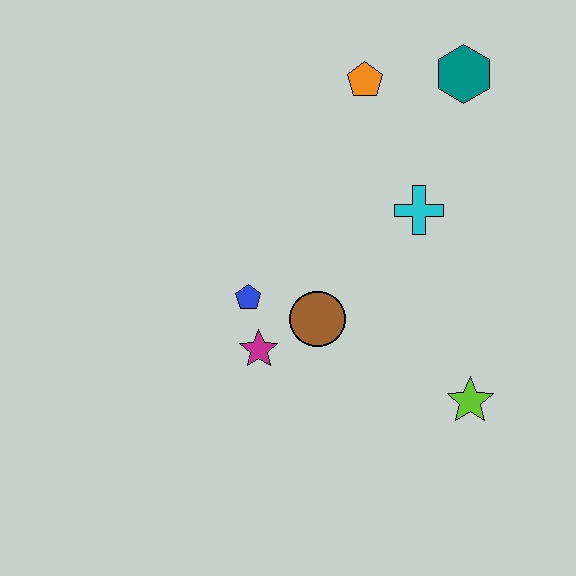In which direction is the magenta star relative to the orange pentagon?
The magenta star is below the orange pentagon.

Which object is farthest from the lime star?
The orange pentagon is farthest from the lime star.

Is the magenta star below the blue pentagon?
Yes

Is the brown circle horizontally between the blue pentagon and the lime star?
Yes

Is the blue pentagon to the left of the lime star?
Yes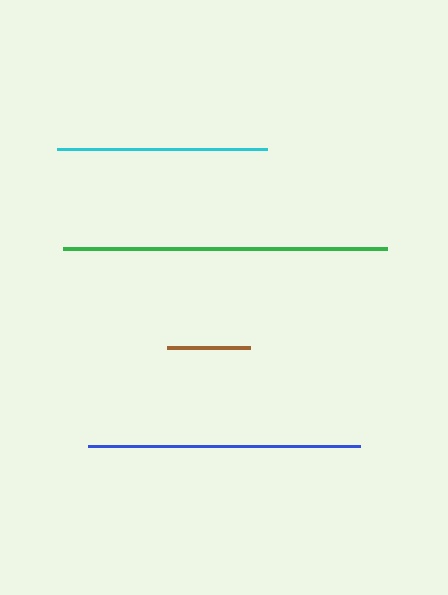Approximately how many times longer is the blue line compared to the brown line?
The blue line is approximately 3.3 times the length of the brown line.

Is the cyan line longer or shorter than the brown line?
The cyan line is longer than the brown line.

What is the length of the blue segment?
The blue segment is approximately 273 pixels long.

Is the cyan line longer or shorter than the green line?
The green line is longer than the cyan line.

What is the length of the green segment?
The green segment is approximately 324 pixels long.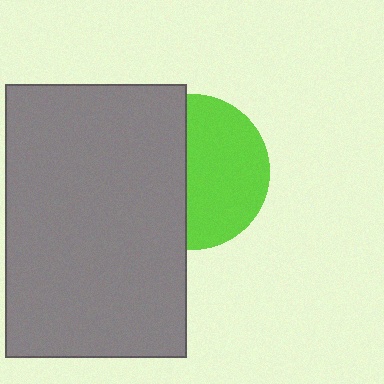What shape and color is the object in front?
The object in front is a gray rectangle.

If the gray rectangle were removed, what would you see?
You would see the complete lime circle.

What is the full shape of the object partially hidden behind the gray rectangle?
The partially hidden object is a lime circle.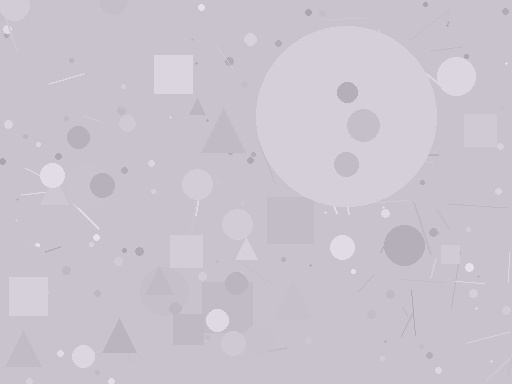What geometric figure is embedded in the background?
A circle is embedded in the background.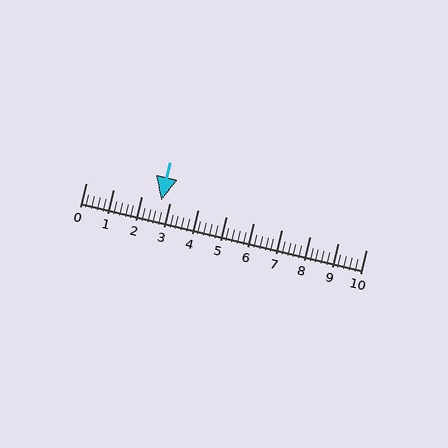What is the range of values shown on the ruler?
The ruler shows values from 0 to 10.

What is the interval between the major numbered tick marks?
The major tick marks are spaced 1 units apart.